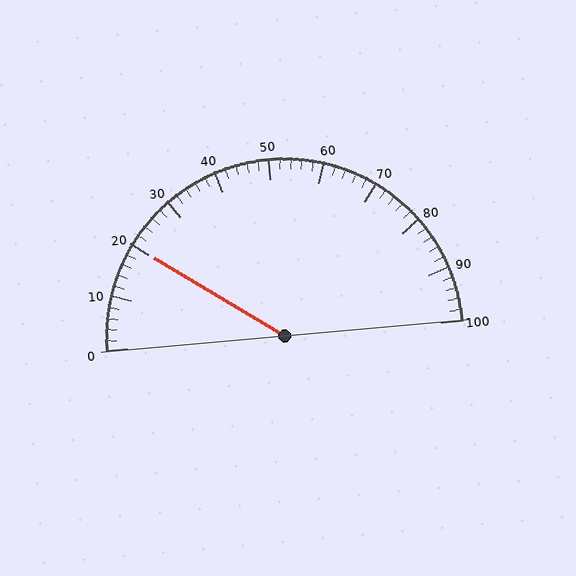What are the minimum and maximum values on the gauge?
The gauge ranges from 0 to 100.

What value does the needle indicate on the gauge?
The needle indicates approximately 20.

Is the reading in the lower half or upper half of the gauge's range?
The reading is in the lower half of the range (0 to 100).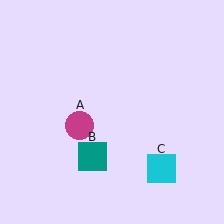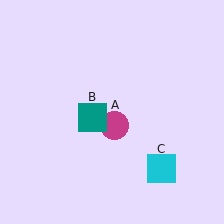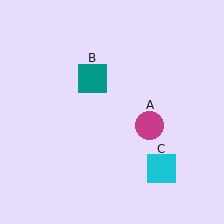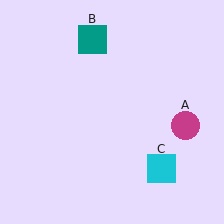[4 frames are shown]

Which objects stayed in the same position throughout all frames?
Cyan square (object C) remained stationary.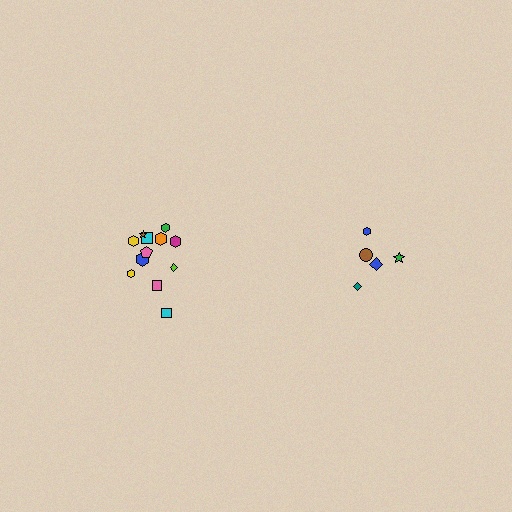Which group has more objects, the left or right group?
The left group.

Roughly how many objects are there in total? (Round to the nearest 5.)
Roughly 15 objects in total.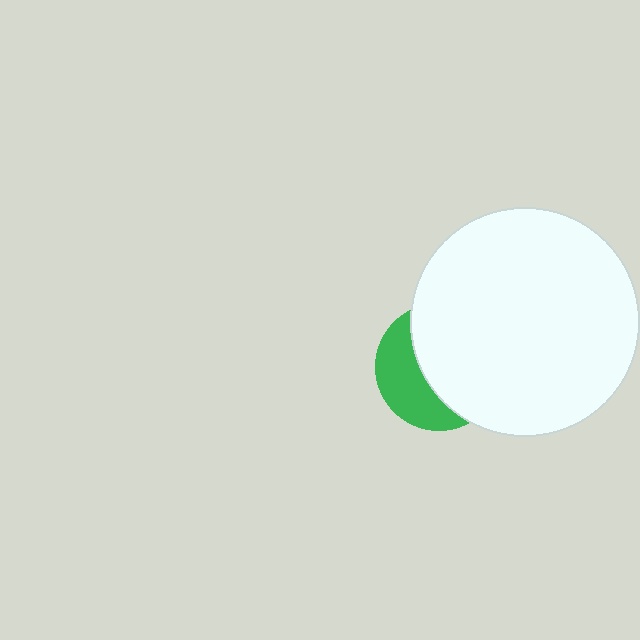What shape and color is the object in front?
The object in front is a white circle.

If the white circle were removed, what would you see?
You would see the complete green circle.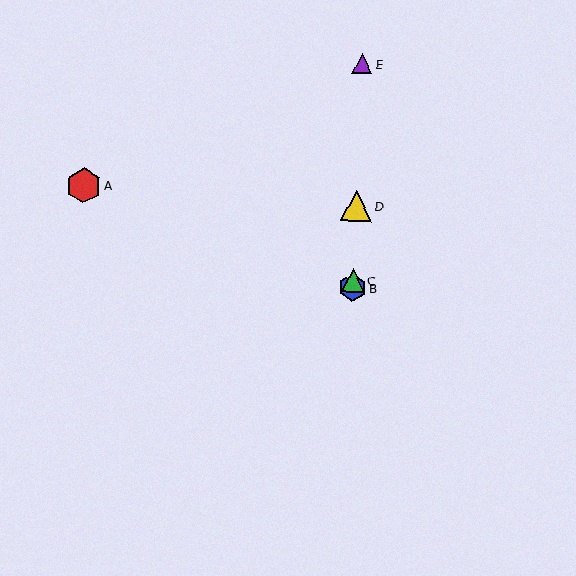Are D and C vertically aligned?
Yes, both are at x≈356.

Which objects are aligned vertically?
Objects B, C, D, E are aligned vertically.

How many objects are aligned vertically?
4 objects (B, C, D, E) are aligned vertically.